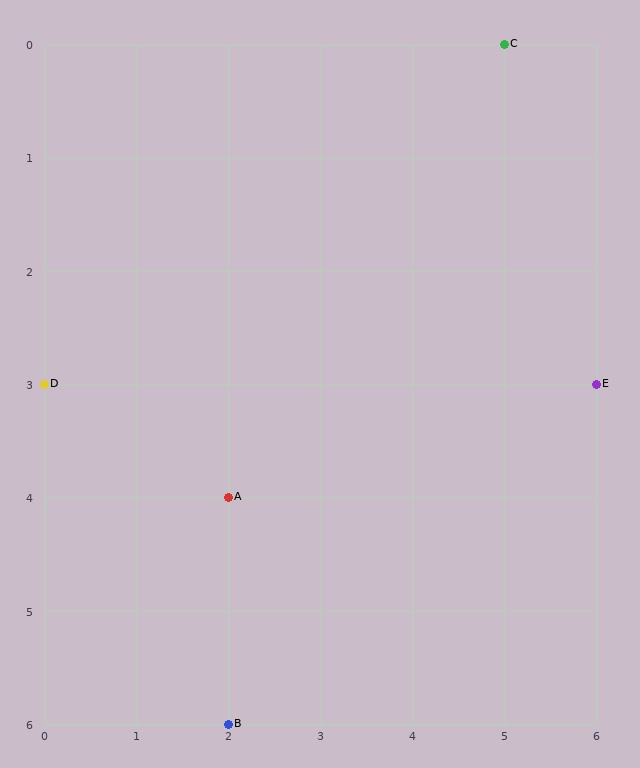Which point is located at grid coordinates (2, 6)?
Point B is at (2, 6).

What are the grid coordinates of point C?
Point C is at grid coordinates (5, 0).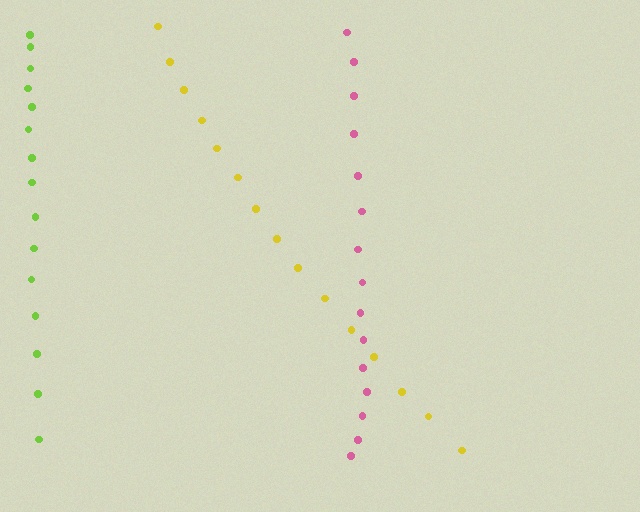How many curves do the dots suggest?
There are 3 distinct paths.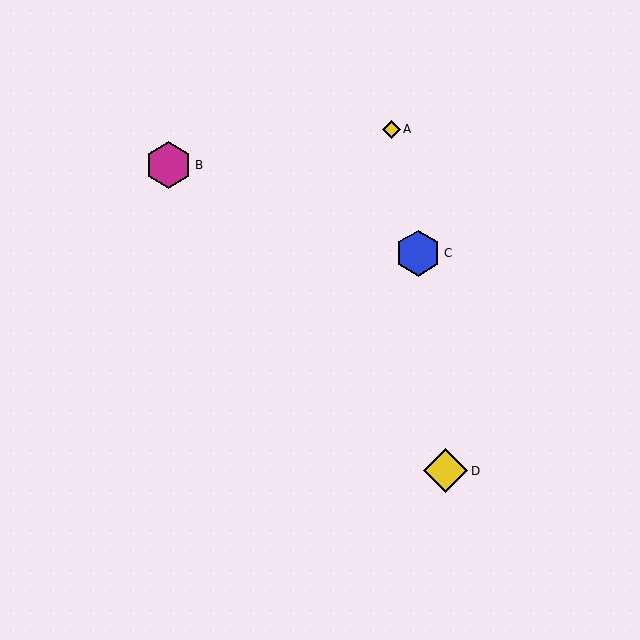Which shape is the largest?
The magenta hexagon (labeled B) is the largest.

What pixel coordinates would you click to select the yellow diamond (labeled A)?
Click at (391, 129) to select the yellow diamond A.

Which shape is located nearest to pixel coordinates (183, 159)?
The magenta hexagon (labeled B) at (168, 165) is nearest to that location.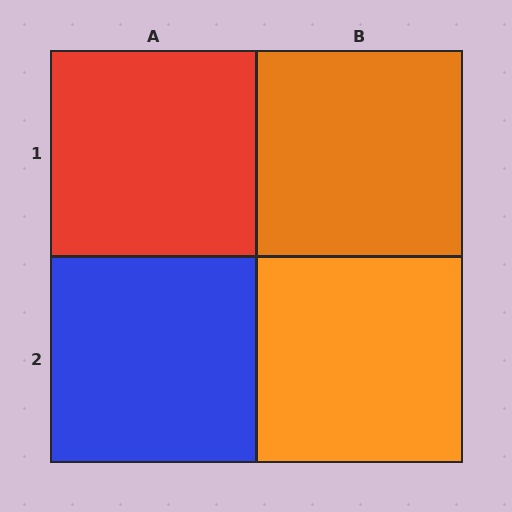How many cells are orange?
2 cells are orange.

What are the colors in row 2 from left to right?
Blue, orange.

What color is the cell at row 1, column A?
Red.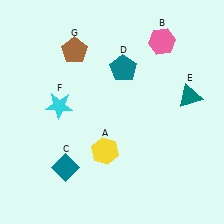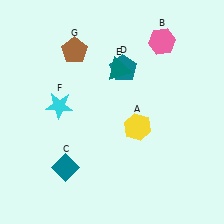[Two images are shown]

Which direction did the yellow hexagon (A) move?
The yellow hexagon (A) moved right.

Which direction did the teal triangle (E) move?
The teal triangle (E) moved left.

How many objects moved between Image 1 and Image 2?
2 objects moved between the two images.